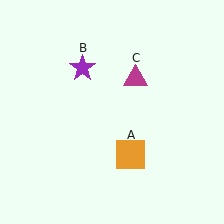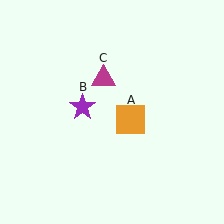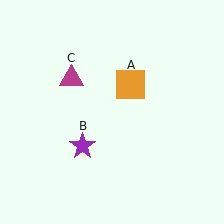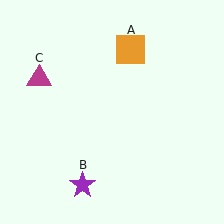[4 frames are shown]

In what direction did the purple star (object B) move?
The purple star (object B) moved down.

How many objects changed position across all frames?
3 objects changed position: orange square (object A), purple star (object B), magenta triangle (object C).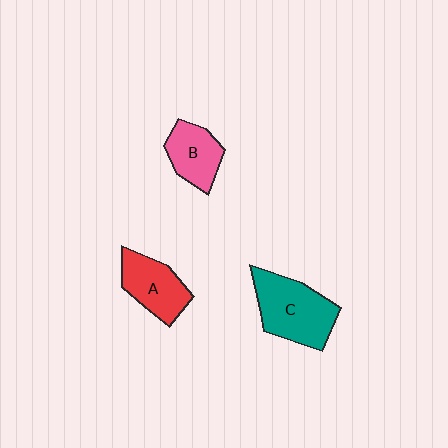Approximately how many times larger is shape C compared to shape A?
Approximately 1.4 times.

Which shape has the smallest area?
Shape B (pink).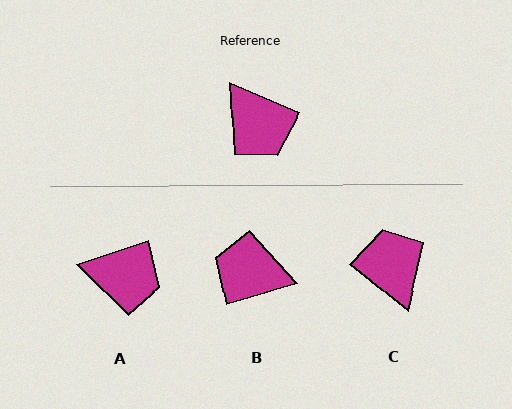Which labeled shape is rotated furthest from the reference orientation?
C, about 164 degrees away.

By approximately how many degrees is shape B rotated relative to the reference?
Approximately 141 degrees clockwise.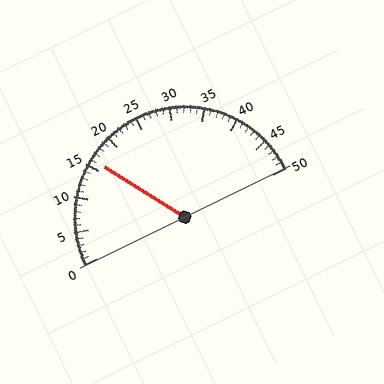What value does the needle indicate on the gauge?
The needle indicates approximately 16.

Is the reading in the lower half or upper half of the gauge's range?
The reading is in the lower half of the range (0 to 50).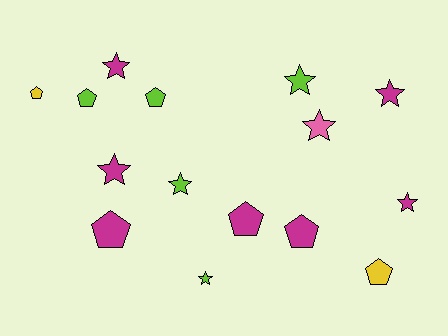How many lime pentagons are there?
There are 2 lime pentagons.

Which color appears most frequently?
Magenta, with 7 objects.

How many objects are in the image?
There are 15 objects.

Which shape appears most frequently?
Star, with 8 objects.